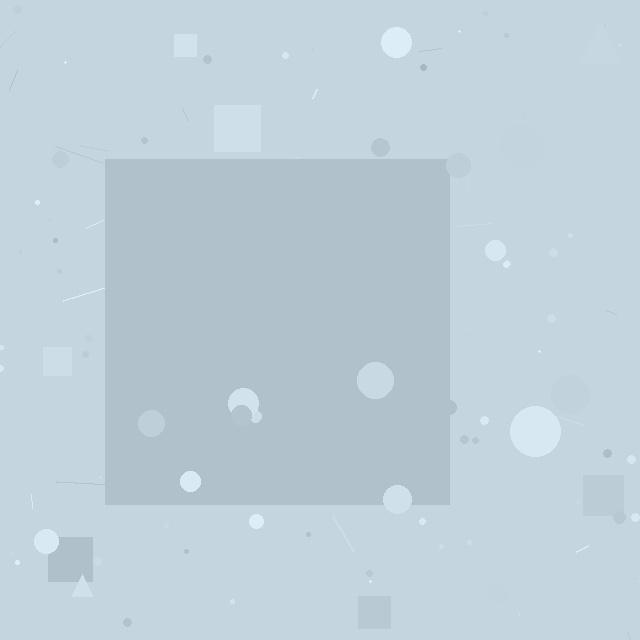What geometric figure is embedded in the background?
A square is embedded in the background.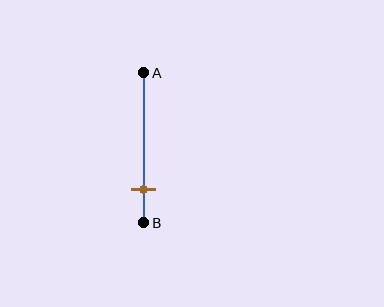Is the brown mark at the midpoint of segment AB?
No, the mark is at about 80% from A, not at the 50% midpoint.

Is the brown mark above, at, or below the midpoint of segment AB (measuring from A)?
The brown mark is below the midpoint of segment AB.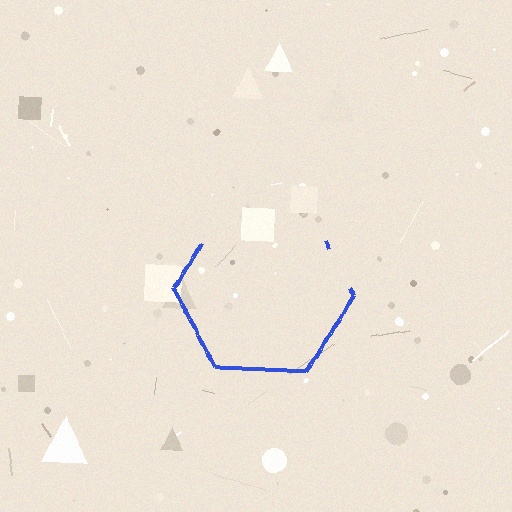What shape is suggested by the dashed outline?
The dashed outline suggests a hexagon.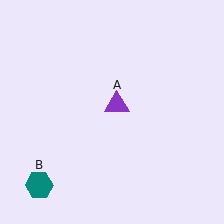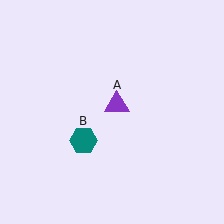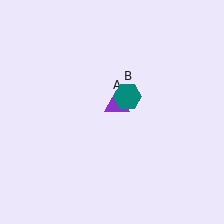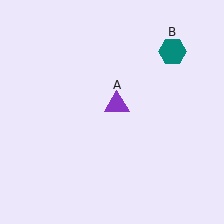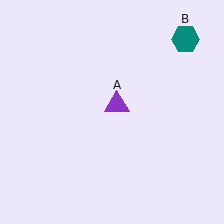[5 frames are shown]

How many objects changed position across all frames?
1 object changed position: teal hexagon (object B).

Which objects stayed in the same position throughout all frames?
Purple triangle (object A) remained stationary.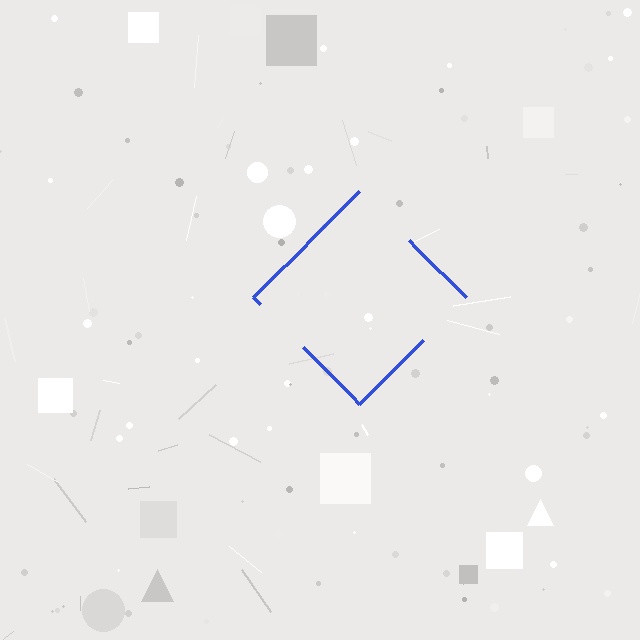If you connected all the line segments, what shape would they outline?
They would outline a diamond.